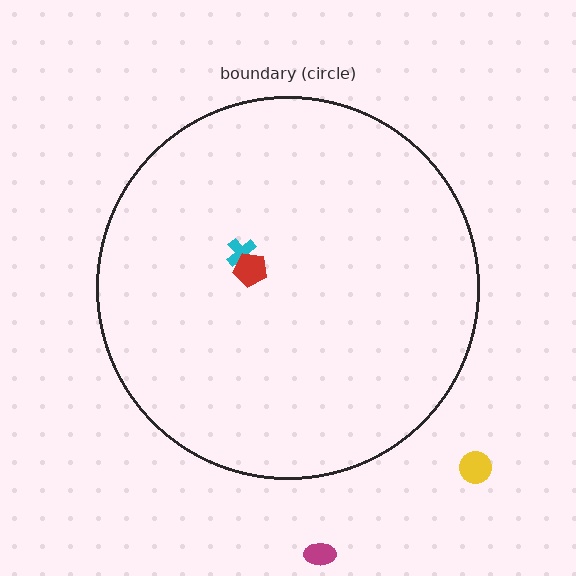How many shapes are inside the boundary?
2 inside, 2 outside.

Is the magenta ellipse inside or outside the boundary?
Outside.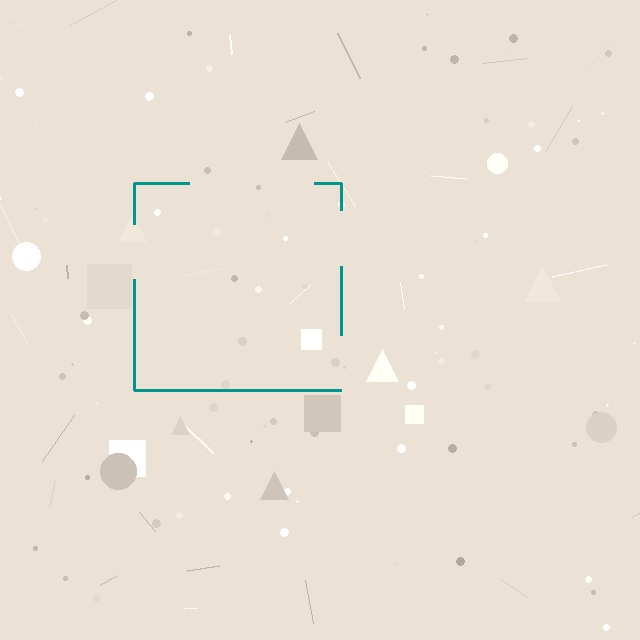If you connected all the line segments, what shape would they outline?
They would outline a square.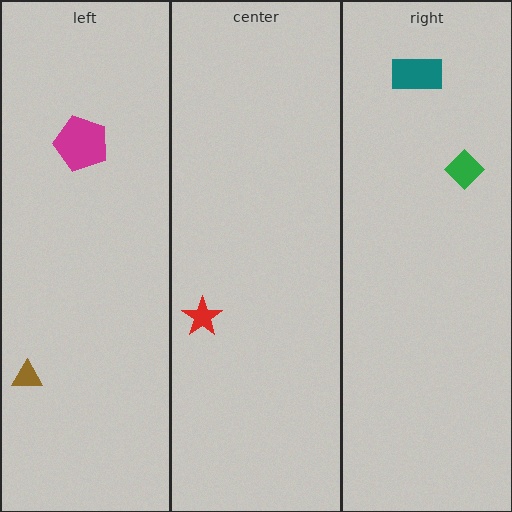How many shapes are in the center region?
1.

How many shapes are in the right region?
2.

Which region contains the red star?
The center region.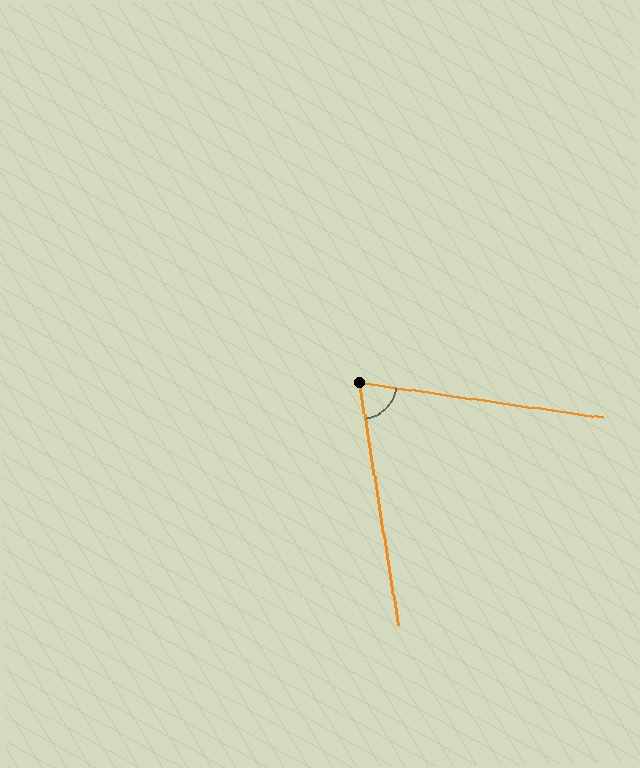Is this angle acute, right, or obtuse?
It is acute.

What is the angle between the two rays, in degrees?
Approximately 73 degrees.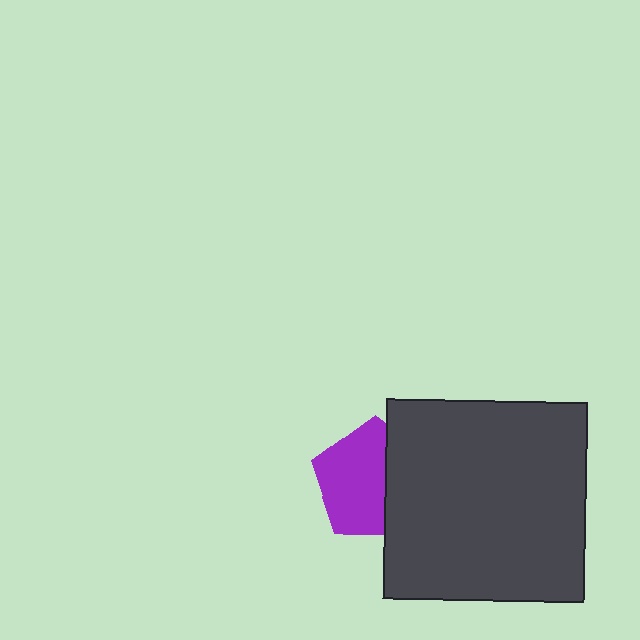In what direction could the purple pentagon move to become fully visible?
The purple pentagon could move left. That would shift it out from behind the dark gray square entirely.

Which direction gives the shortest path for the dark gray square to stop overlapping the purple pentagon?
Moving right gives the shortest separation.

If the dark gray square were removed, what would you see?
You would see the complete purple pentagon.